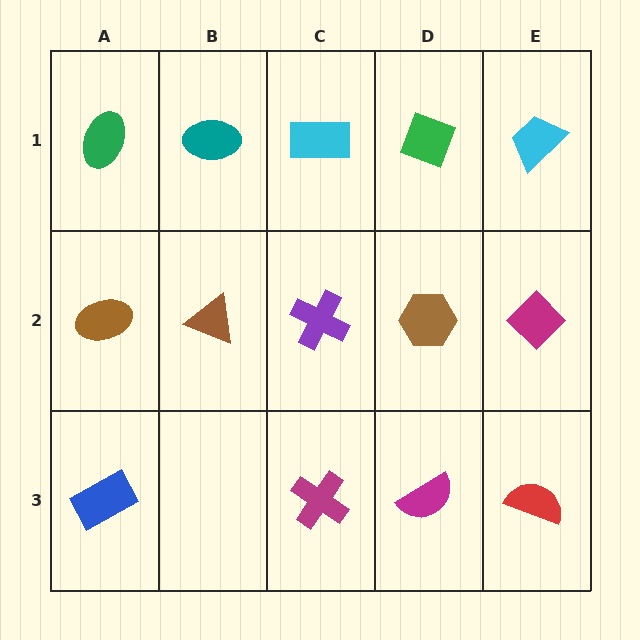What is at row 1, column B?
A teal ellipse.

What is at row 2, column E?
A magenta diamond.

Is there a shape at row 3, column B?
No, that cell is empty.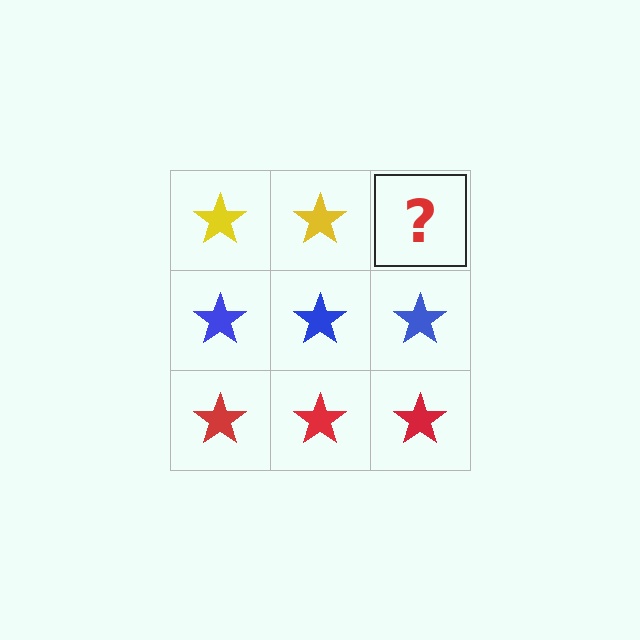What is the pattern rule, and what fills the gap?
The rule is that each row has a consistent color. The gap should be filled with a yellow star.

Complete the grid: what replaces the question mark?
The question mark should be replaced with a yellow star.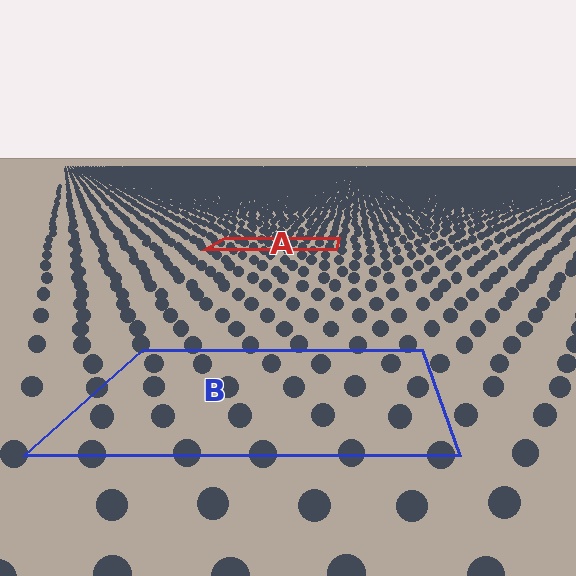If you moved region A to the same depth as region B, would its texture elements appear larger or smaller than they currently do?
They would appear larger. At a closer depth, the same texture elements are projected at a bigger on-screen size.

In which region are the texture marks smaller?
The texture marks are smaller in region A, because it is farther away.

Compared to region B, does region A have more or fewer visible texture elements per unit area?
Region A has more texture elements per unit area — they are packed more densely because it is farther away.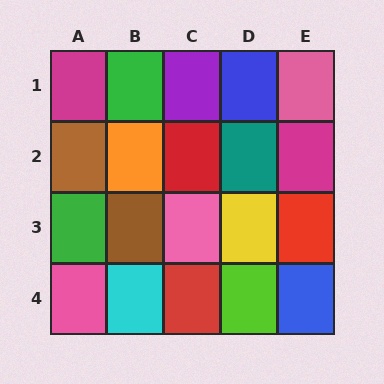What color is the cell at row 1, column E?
Pink.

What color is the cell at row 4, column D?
Lime.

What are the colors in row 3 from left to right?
Green, brown, pink, yellow, red.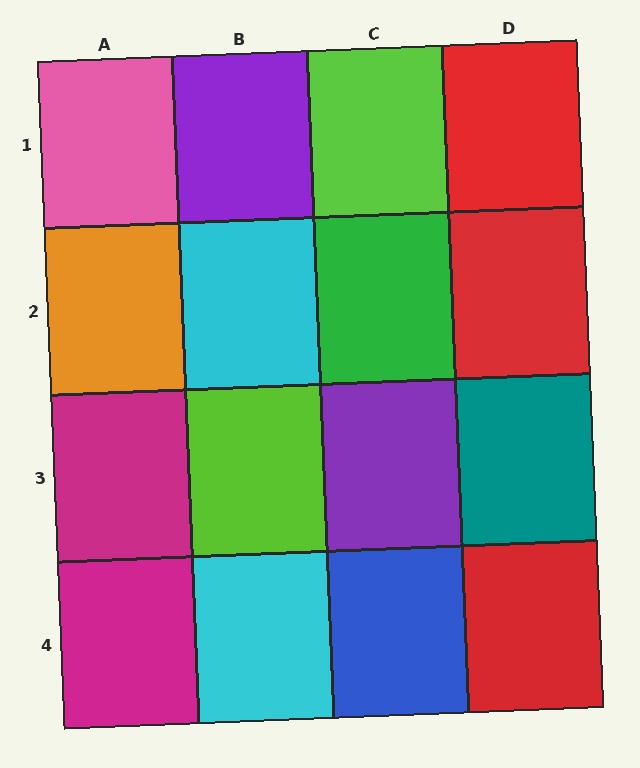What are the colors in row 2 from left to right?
Orange, cyan, green, red.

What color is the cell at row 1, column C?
Lime.